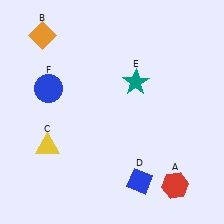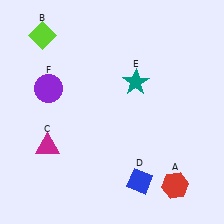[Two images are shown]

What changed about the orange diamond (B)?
In Image 1, B is orange. In Image 2, it changed to lime.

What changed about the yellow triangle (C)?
In Image 1, C is yellow. In Image 2, it changed to magenta.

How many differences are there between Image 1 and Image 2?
There are 3 differences between the two images.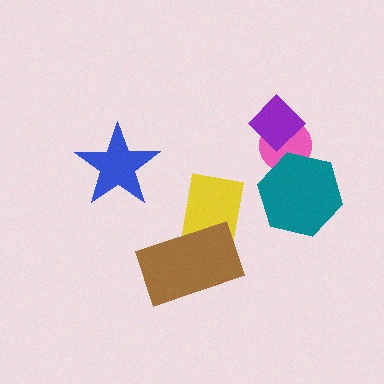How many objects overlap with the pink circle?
2 objects overlap with the pink circle.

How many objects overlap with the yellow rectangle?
1 object overlaps with the yellow rectangle.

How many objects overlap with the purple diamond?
1 object overlaps with the purple diamond.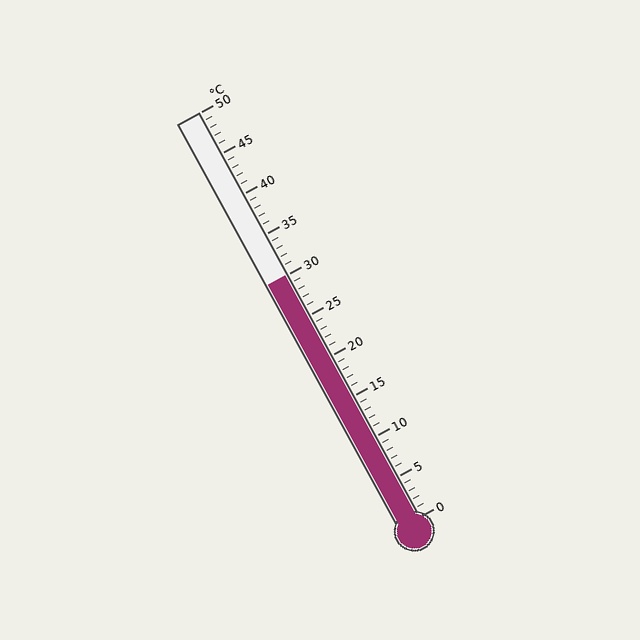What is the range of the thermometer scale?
The thermometer scale ranges from 0°C to 50°C.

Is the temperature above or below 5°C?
The temperature is above 5°C.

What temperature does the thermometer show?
The thermometer shows approximately 30°C.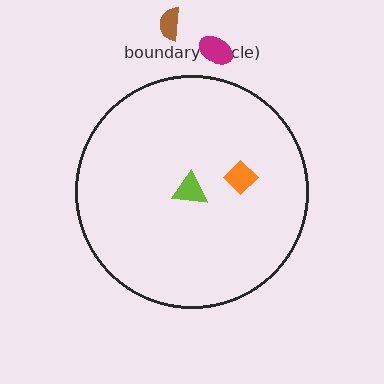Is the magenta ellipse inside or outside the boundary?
Outside.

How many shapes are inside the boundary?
2 inside, 2 outside.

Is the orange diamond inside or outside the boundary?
Inside.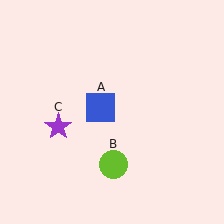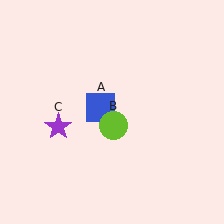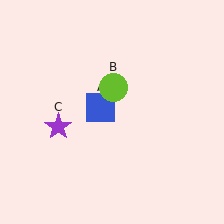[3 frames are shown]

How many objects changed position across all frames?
1 object changed position: lime circle (object B).